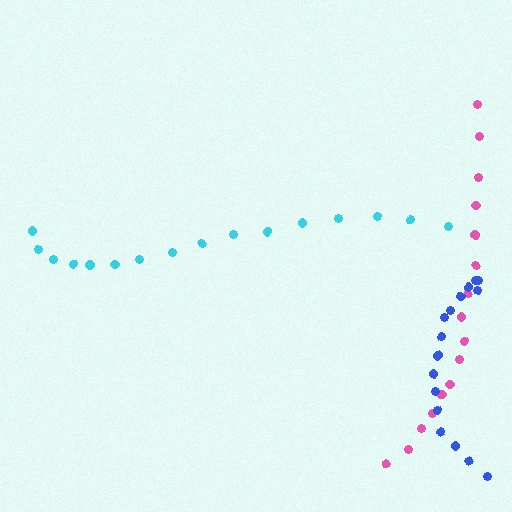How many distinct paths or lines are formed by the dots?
There are 3 distinct paths.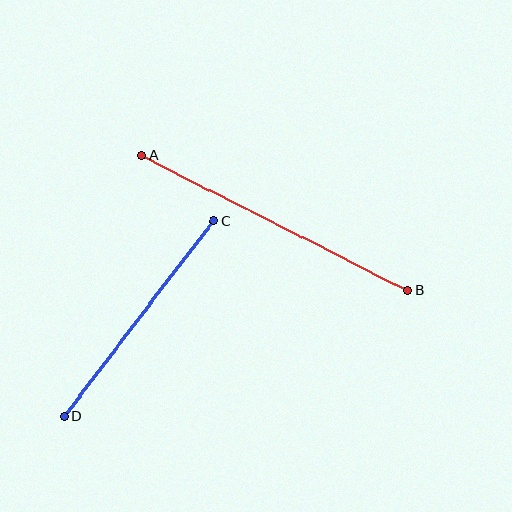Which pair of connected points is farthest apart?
Points A and B are farthest apart.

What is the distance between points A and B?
The distance is approximately 299 pixels.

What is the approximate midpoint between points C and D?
The midpoint is at approximately (139, 319) pixels.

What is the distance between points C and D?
The distance is approximately 246 pixels.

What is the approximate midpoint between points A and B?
The midpoint is at approximately (275, 223) pixels.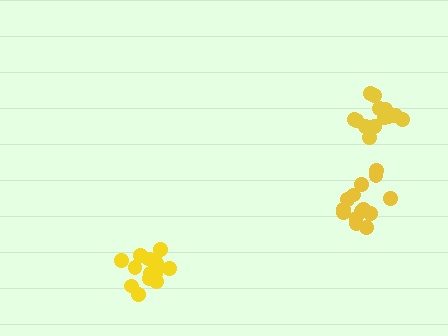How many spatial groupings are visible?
There are 3 spatial groupings.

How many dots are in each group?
Group 1: 14 dots, Group 2: 15 dots, Group 3: 14 dots (43 total).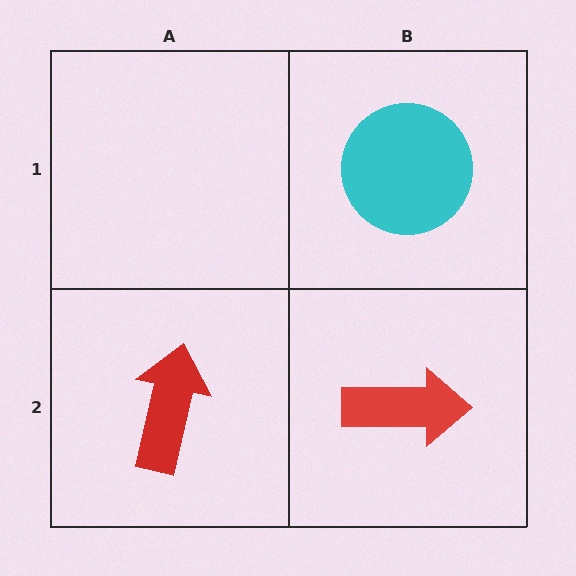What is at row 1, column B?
A cyan circle.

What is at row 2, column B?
A red arrow.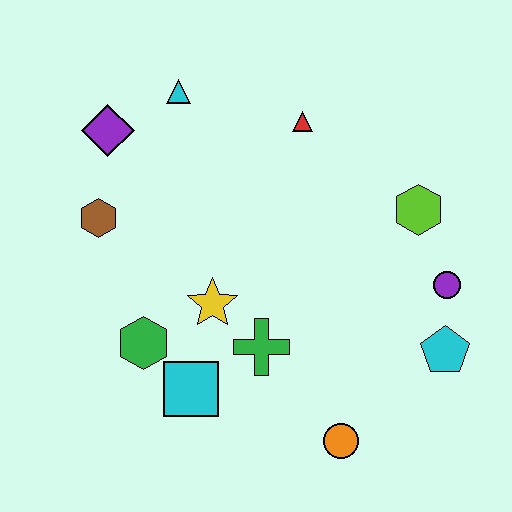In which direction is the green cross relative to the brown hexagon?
The green cross is to the right of the brown hexagon.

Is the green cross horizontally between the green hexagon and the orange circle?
Yes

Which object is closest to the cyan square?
The green hexagon is closest to the cyan square.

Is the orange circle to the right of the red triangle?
Yes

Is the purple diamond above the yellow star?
Yes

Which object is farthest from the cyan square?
The cyan triangle is farthest from the cyan square.